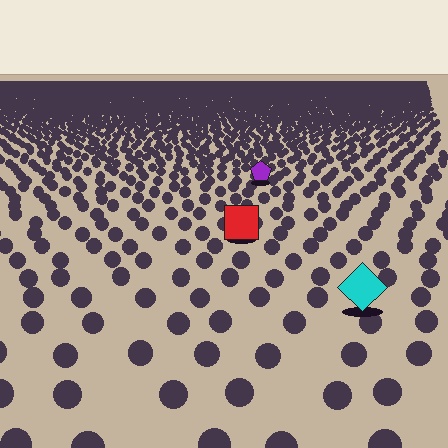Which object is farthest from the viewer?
The purple pentagon is farthest from the viewer. It appears smaller and the ground texture around it is denser.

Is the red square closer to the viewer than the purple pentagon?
Yes. The red square is closer — you can tell from the texture gradient: the ground texture is coarser near it.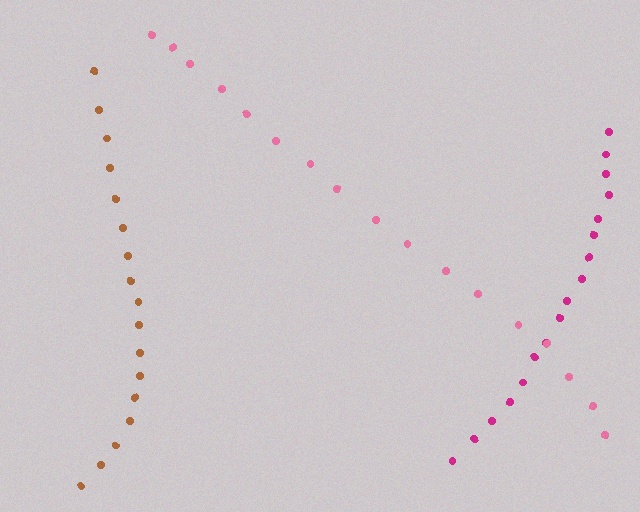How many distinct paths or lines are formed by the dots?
There are 3 distinct paths.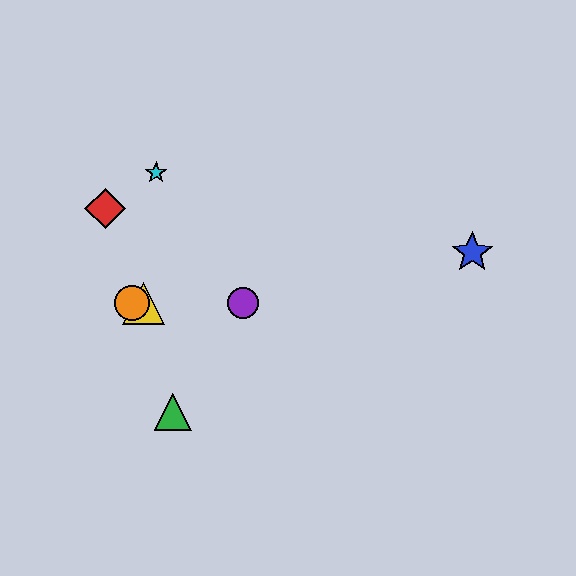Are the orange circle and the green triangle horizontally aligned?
No, the orange circle is at y≈303 and the green triangle is at y≈412.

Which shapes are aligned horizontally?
The yellow triangle, the purple circle, the orange circle are aligned horizontally.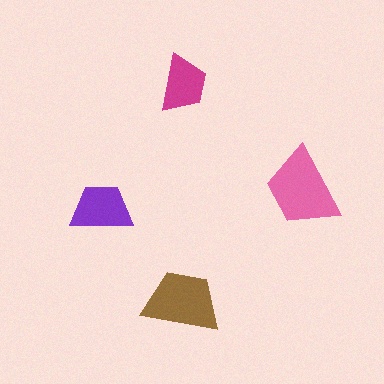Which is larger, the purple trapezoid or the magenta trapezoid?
The purple one.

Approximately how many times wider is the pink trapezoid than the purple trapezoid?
About 1.5 times wider.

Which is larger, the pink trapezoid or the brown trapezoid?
The pink one.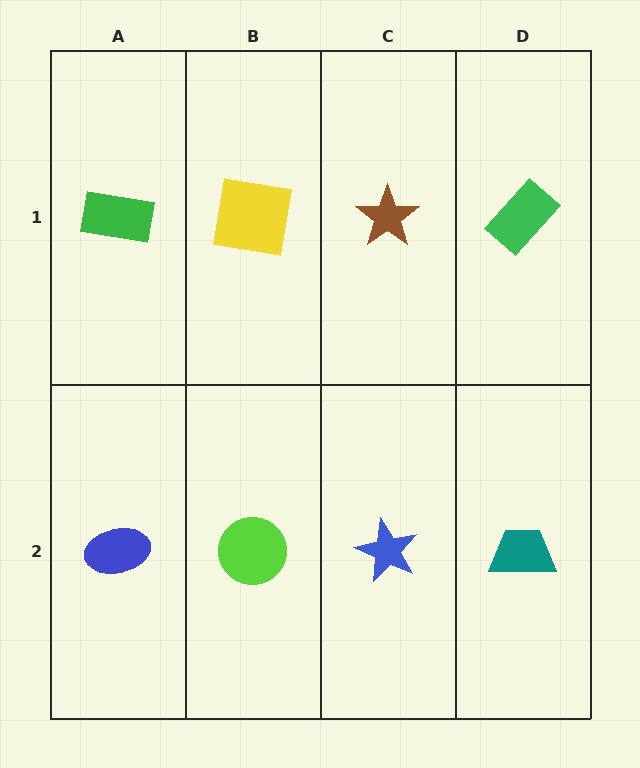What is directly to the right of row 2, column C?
A teal trapezoid.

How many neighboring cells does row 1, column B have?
3.